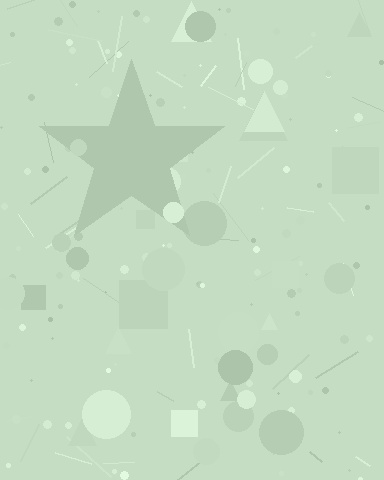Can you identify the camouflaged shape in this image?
The camouflaged shape is a star.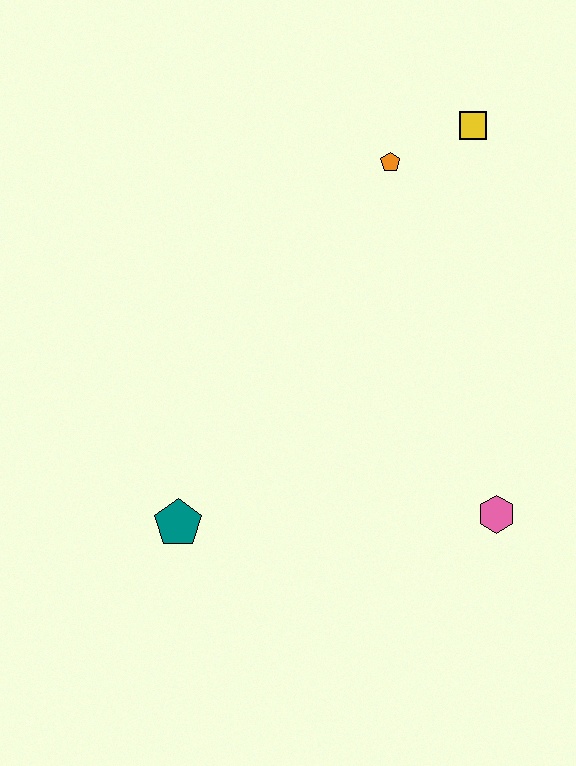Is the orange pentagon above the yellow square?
No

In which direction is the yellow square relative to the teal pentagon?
The yellow square is above the teal pentagon.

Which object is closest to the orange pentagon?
The yellow square is closest to the orange pentagon.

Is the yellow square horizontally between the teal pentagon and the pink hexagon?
Yes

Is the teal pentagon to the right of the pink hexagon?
No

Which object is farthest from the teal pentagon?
The yellow square is farthest from the teal pentagon.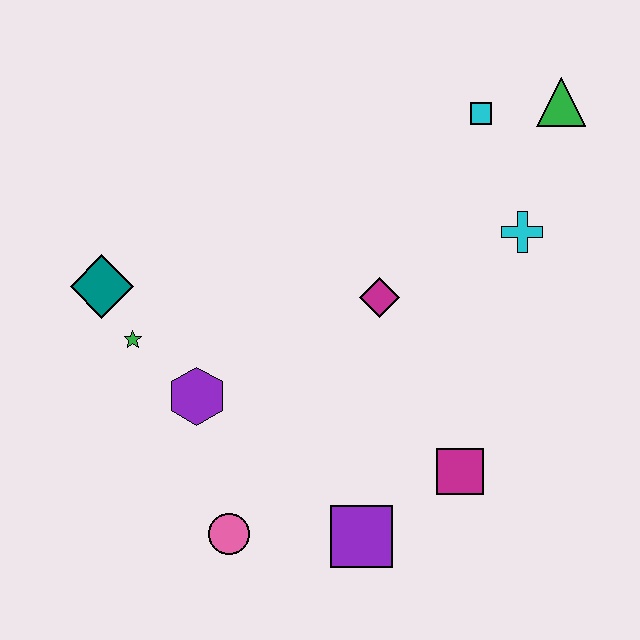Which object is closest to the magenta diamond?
The cyan cross is closest to the magenta diamond.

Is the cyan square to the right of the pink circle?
Yes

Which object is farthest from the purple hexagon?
The green triangle is farthest from the purple hexagon.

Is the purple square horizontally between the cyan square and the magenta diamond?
No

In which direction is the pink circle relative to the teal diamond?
The pink circle is below the teal diamond.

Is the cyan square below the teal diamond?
No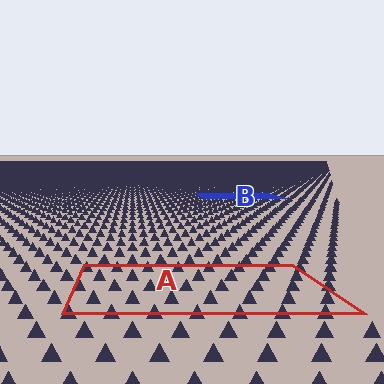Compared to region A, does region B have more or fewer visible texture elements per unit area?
Region B has more texture elements per unit area — they are packed more densely because it is farther away.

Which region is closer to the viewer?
Region A is closer. The texture elements there are larger and more spread out.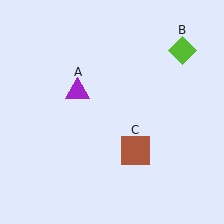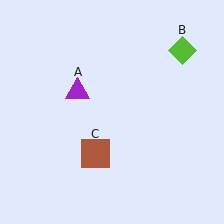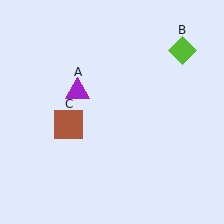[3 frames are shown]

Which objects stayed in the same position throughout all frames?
Purple triangle (object A) and lime diamond (object B) remained stationary.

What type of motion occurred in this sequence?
The brown square (object C) rotated clockwise around the center of the scene.